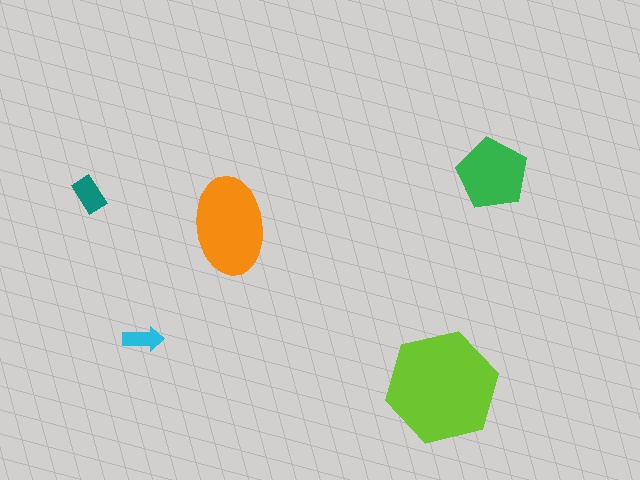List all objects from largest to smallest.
The lime hexagon, the orange ellipse, the green pentagon, the teal rectangle, the cyan arrow.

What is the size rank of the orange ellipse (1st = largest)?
2nd.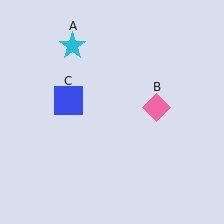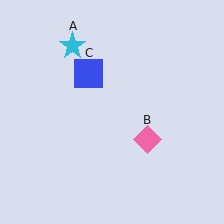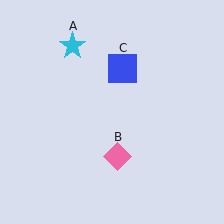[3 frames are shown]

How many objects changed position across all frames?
2 objects changed position: pink diamond (object B), blue square (object C).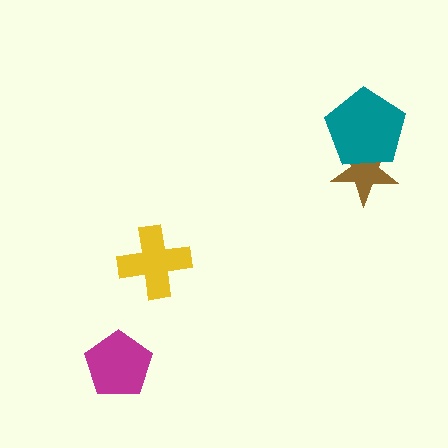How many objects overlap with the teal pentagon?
1 object overlaps with the teal pentagon.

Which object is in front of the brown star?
The teal pentagon is in front of the brown star.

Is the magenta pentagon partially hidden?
No, no other shape covers it.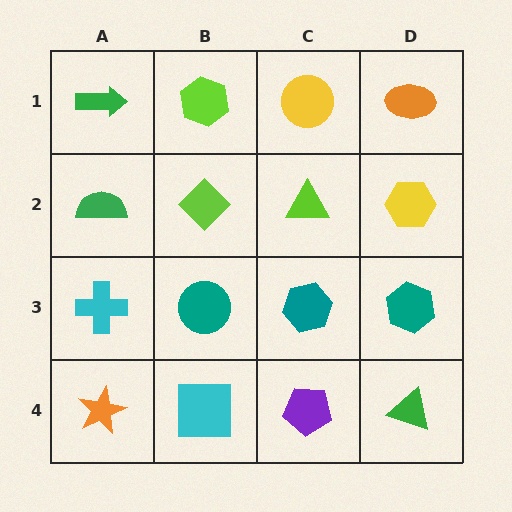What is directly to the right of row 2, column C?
A yellow hexagon.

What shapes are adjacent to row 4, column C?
A teal hexagon (row 3, column C), a cyan square (row 4, column B), a green triangle (row 4, column D).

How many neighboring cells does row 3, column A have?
3.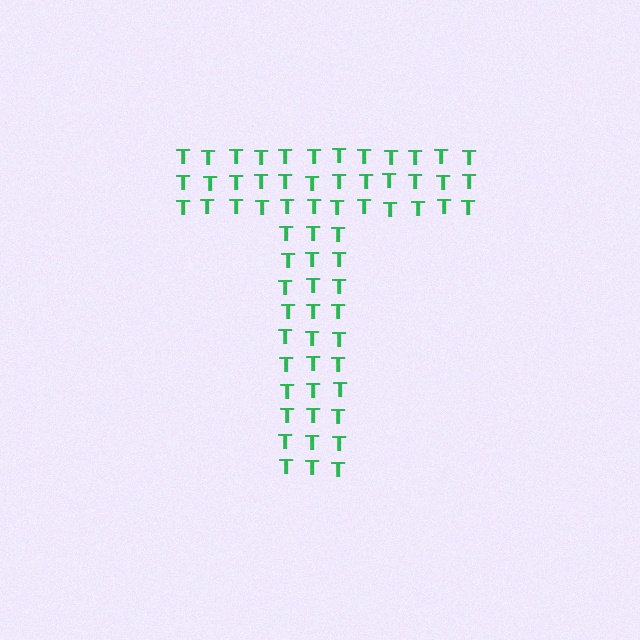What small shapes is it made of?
It is made of small letter T's.